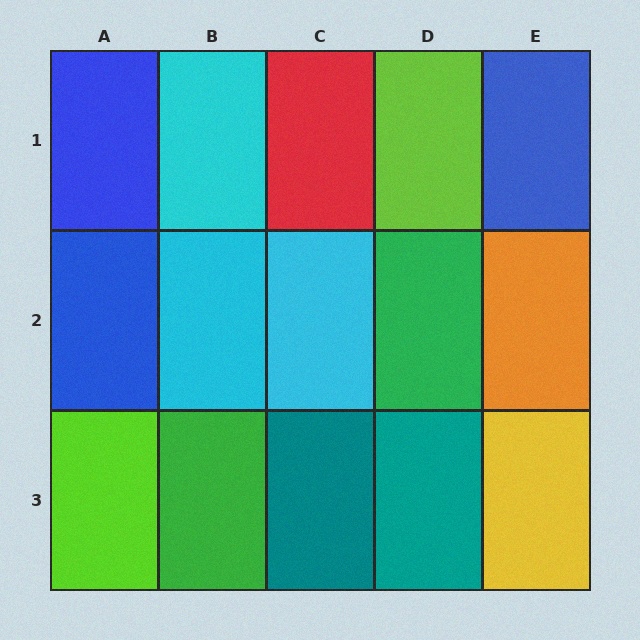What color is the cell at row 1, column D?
Lime.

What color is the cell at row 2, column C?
Cyan.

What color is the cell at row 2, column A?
Blue.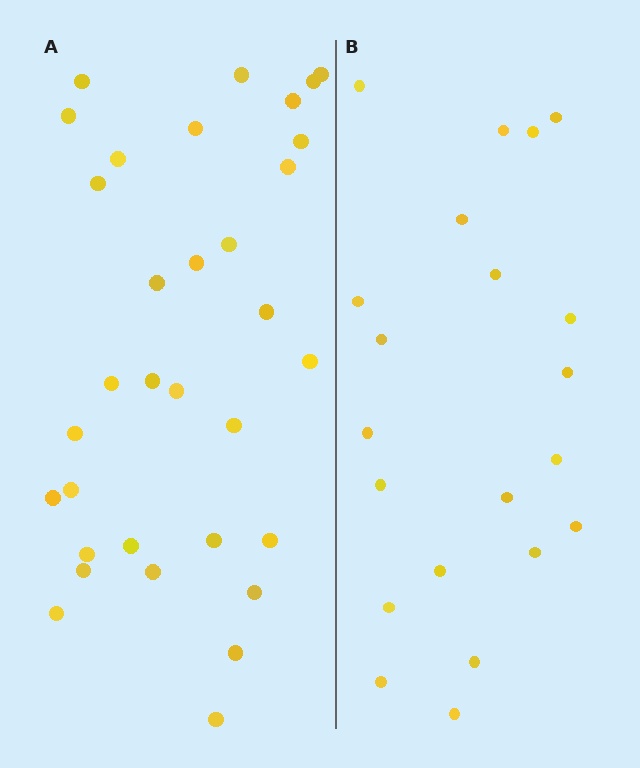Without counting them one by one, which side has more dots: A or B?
Region A (the left region) has more dots.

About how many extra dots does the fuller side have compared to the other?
Region A has roughly 12 or so more dots than region B.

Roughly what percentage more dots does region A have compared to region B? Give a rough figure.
About 55% more.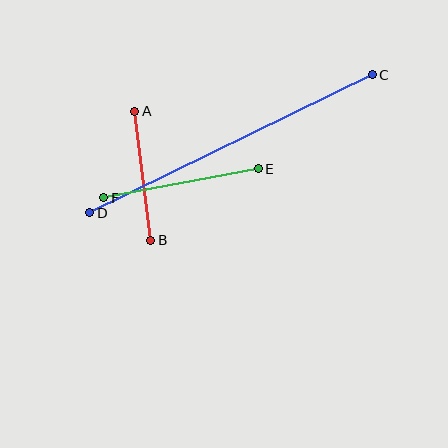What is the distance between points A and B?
The distance is approximately 130 pixels.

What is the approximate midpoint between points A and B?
The midpoint is at approximately (143, 176) pixels.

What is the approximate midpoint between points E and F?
The midpoint is at approximately (181, 183) pixels.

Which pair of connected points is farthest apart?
Points C and D are farthest apart.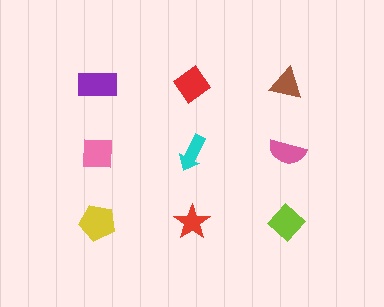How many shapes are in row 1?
3 shapes.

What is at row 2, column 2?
A cyan arrow.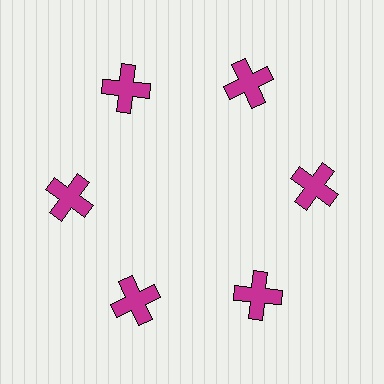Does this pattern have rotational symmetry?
Yes, this pattern has 6-fold rotational symmetry. It looks the same after rotating 60 degrees around the center.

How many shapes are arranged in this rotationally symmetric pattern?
There are 6 shapes, arranged in 6 groups of 1.